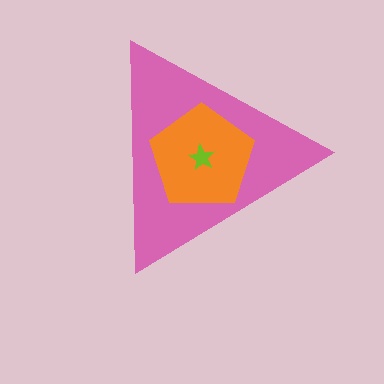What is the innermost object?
The lime star.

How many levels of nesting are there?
3.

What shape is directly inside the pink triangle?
The orange pentagon.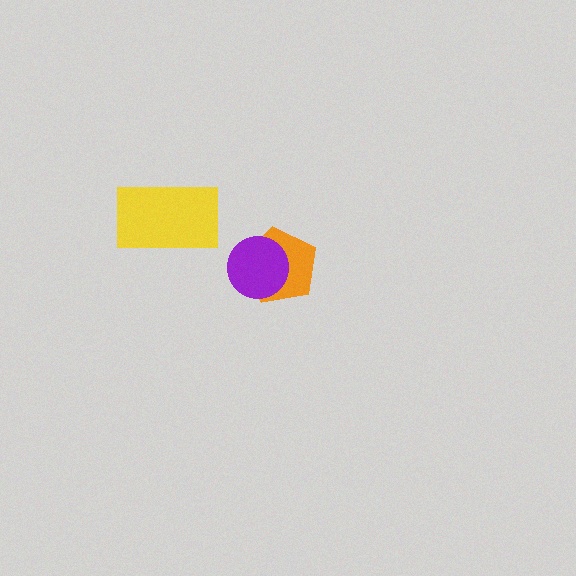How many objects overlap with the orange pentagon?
1 object overlaps with the orange pentagon.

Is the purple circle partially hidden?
No, no other shape covers it.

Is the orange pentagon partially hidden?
Yes, it is partially covered by another shape.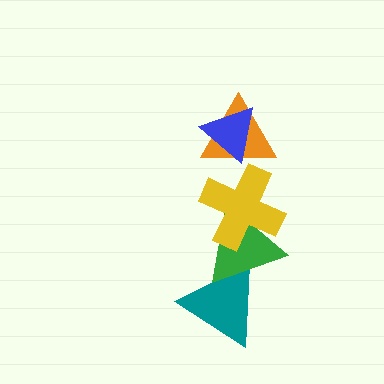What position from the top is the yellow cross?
The yellow cross is 3rd from the top.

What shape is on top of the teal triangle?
The green triangle is on top of the teal triangle.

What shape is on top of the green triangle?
The yellow cross is on top of the green triangle.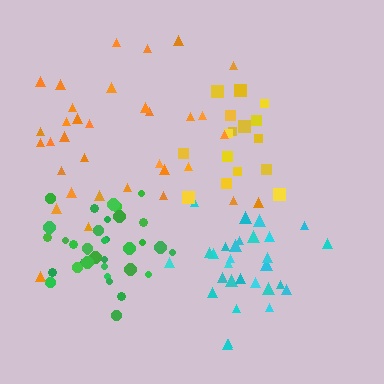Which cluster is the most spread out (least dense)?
Orange.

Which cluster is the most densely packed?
Green.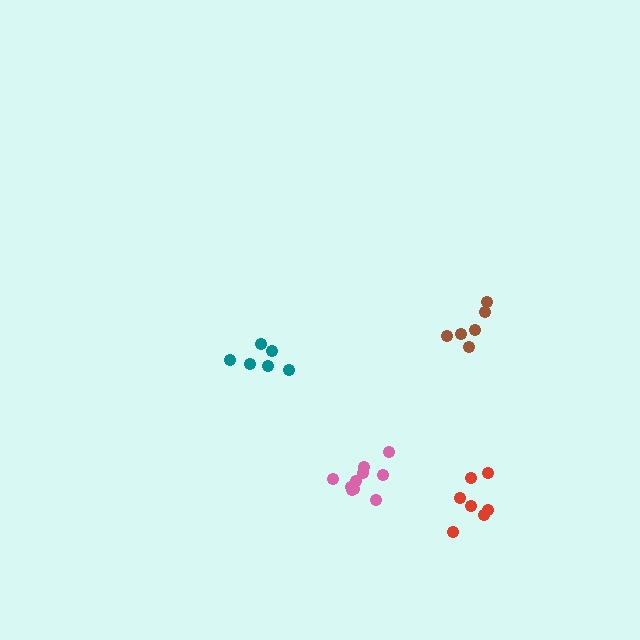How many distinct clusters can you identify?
There are 4 distinct clusters.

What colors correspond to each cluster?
The clusters are colored: brown, red, teal, pink.